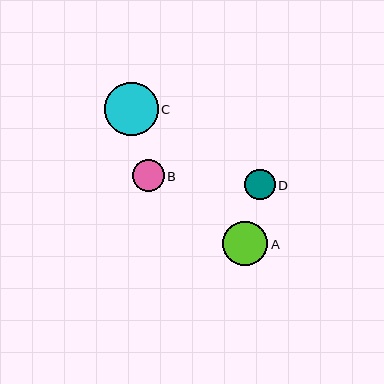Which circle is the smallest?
Circle D is the smallest with a size of approximately 30 pixels.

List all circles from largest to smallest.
From largest to smallest: C, A, B, D.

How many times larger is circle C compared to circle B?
Circle C is approximately 1.7 times the size of circle B.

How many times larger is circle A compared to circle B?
Circle A is approximately 1.4 times the size of circle B.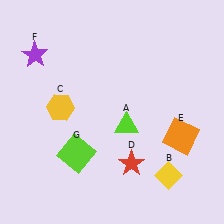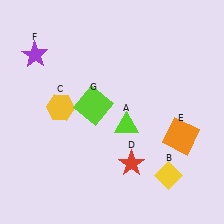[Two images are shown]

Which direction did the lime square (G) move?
The lime square (G) moved up.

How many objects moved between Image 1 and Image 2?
1 object moved between the two images.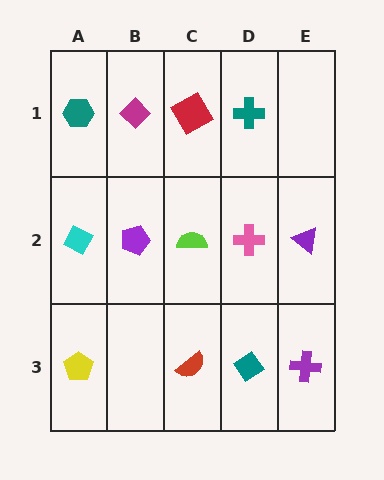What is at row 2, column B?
A purple pentagon.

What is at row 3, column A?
A yellow pentagon.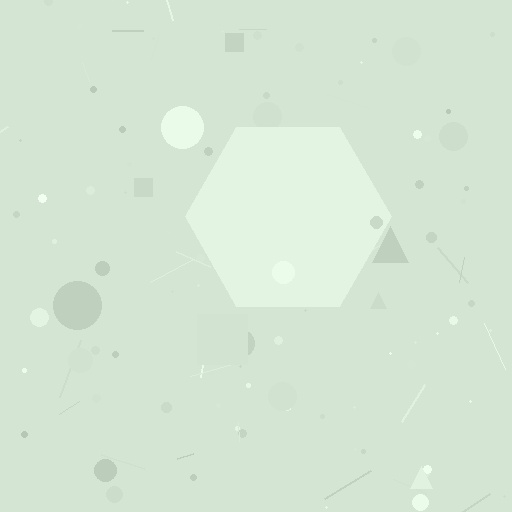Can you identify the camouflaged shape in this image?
The camouflaged shape is a hexagon.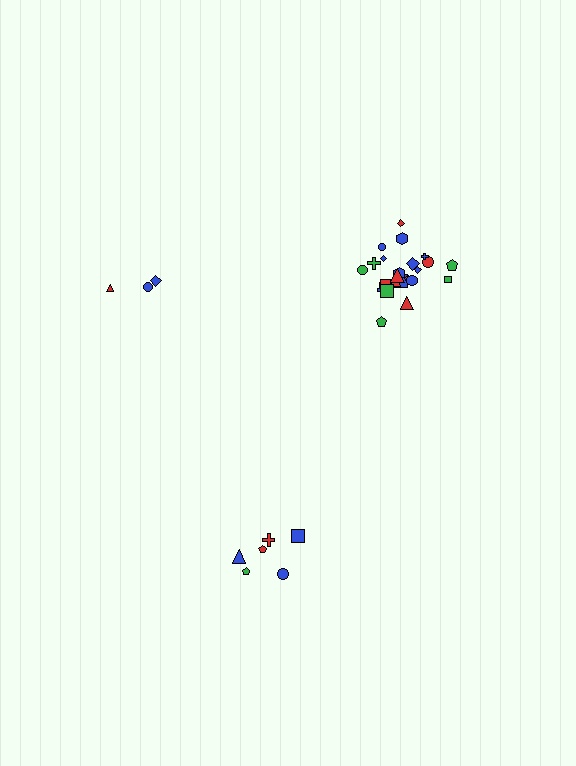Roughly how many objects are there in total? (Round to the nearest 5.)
Roughly 35 objects in total.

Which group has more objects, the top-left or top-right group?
The top-right group.